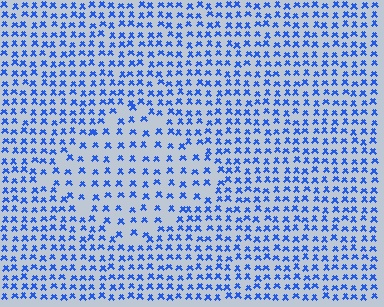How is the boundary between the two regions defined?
The boundary is defined by a change in element density (approximately 1.7x ratio). All elements are the same color, size, and shape.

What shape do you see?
I see a diamond.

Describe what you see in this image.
The image contains small blue elements arranged at two different densities. A diamond-shaped region is visible where the elements are less densely packed than the surrounding area.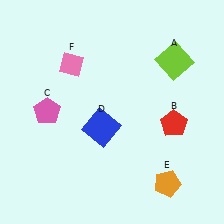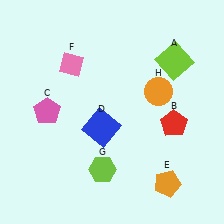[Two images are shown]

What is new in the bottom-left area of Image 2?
A lime hexagon (G) was added in the bottom-left area of Image 2.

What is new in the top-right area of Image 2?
An orange circle (H) was added in the top-right area of Image 2.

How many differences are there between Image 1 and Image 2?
There are 2 differences between the two images.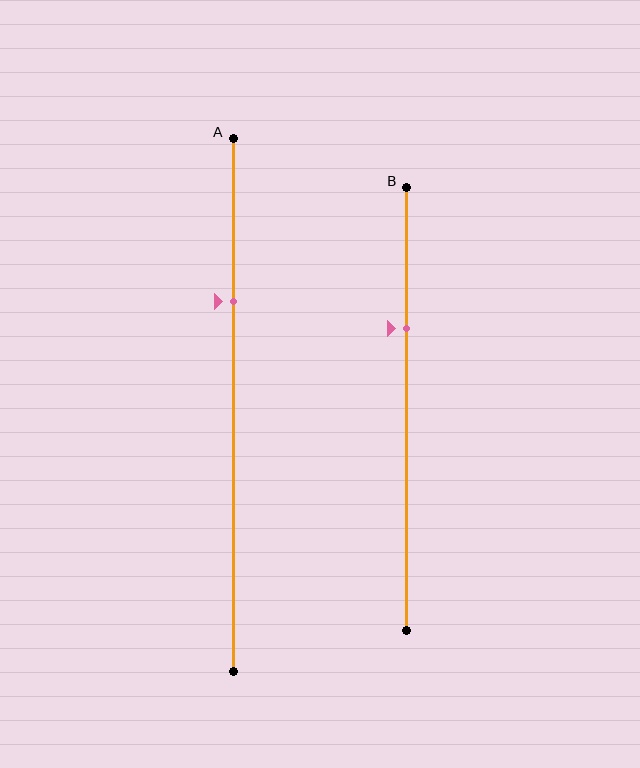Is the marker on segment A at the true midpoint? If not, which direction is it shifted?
No, the marker on segment A is shifted upward by about 19% of the segment length.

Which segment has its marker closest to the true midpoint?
Segment B has its marker closest to the true midpoint.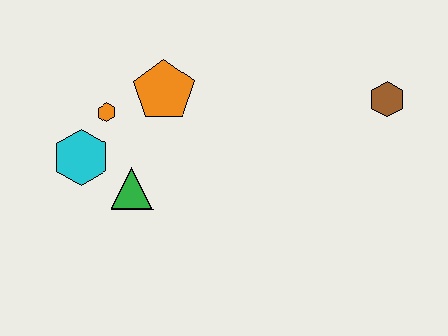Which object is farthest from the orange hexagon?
The brown hexagon is farthest from the orange hexagon.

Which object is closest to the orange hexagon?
The cyan hexagon is closest to the orange hexagon.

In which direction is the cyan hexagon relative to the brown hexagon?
The cyan hexagon is to the left of the brown hexagon.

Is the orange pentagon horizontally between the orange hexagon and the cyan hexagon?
No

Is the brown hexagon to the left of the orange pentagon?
No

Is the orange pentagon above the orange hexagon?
Yes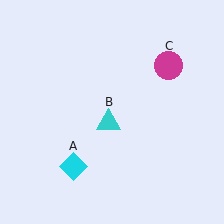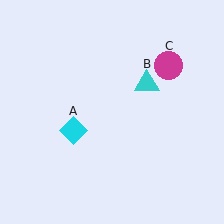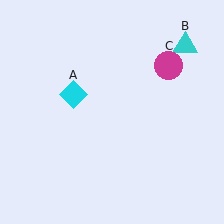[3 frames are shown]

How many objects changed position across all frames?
2 objects changed position: cyan diamond (object A), cyan triangle (object B).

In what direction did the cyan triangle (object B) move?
The cyan triangle (object B) moved up and to the right.